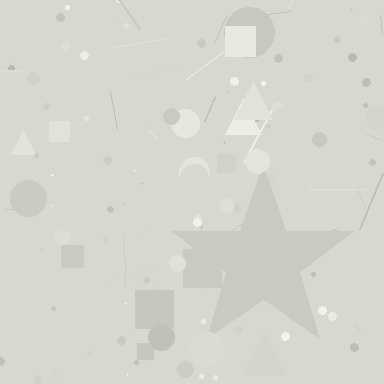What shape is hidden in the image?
A star is hidden in the image.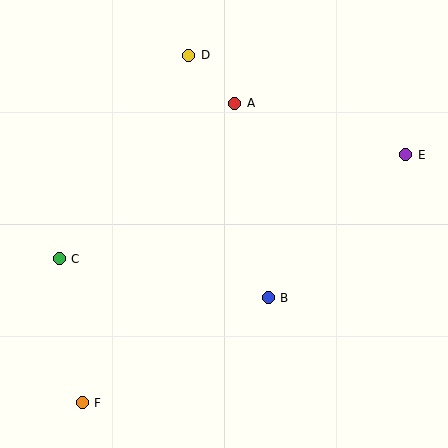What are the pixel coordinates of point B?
Point B is at (268, 298).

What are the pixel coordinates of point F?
Point F is at (82, 403).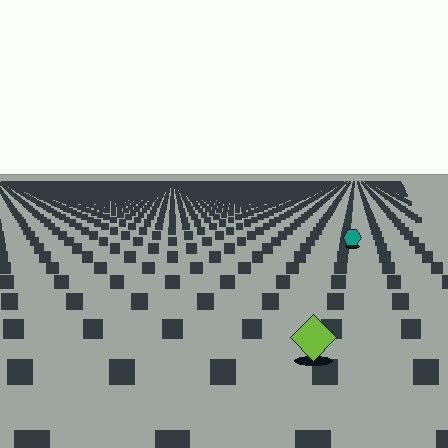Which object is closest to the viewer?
The lime diamond is closest. The texture marks near it are larger and more spread out.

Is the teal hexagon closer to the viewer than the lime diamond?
No. The lime diamond is closer — you can tell from the texture gradient: the ground texture is coarser near it.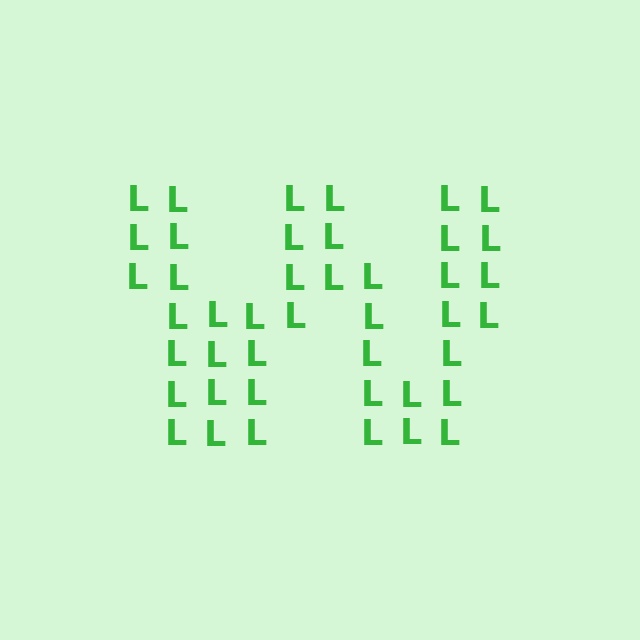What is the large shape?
The large shape is the letter W.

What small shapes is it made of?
It is made of small letter L's.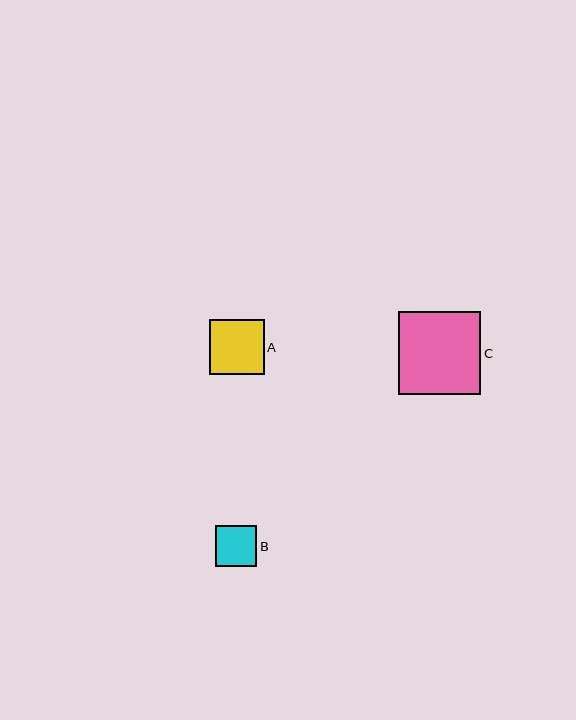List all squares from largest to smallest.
From largest to smallest: C, A, B.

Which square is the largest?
Square C is the largest with a size of approximately 82 pixels.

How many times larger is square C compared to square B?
Square C is approximately 2.0 times the size of square B.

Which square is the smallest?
Square B is the smallest with a size of approximately 41 pixels.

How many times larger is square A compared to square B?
Square A is approximately 1.3 times the size of square B.